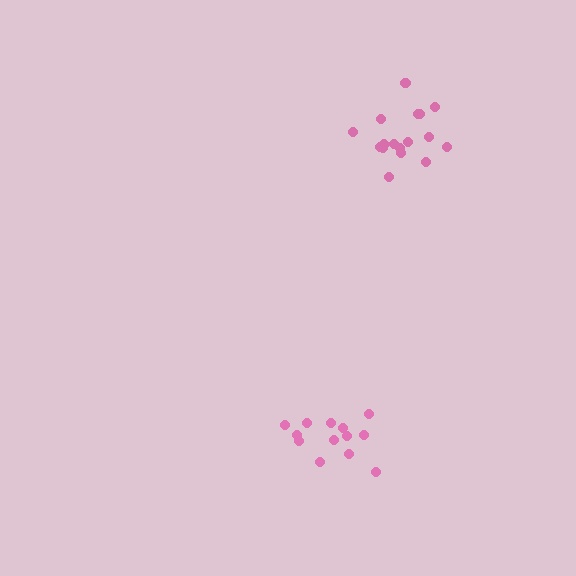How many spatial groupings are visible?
There are 2 spatial groupings.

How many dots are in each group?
Group 1: 13 dots, Group 2: 18 dots (31 total).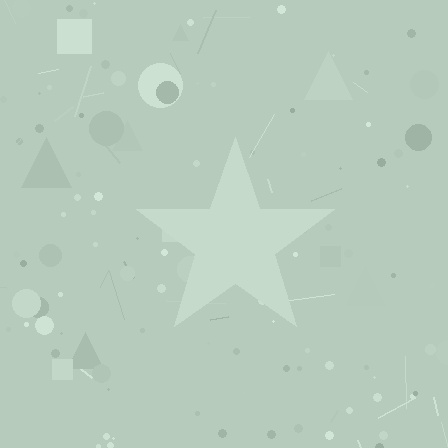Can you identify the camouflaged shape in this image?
The camouflaged shape is a star.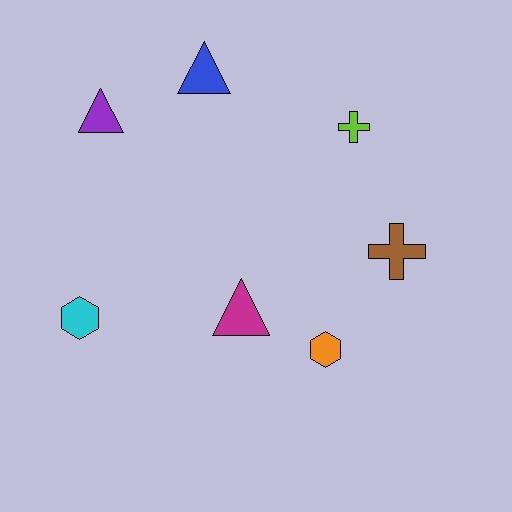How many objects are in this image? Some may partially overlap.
There are 7 objects.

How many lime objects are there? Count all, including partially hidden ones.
There is 1 lime object.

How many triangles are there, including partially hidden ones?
There are 3 triangles.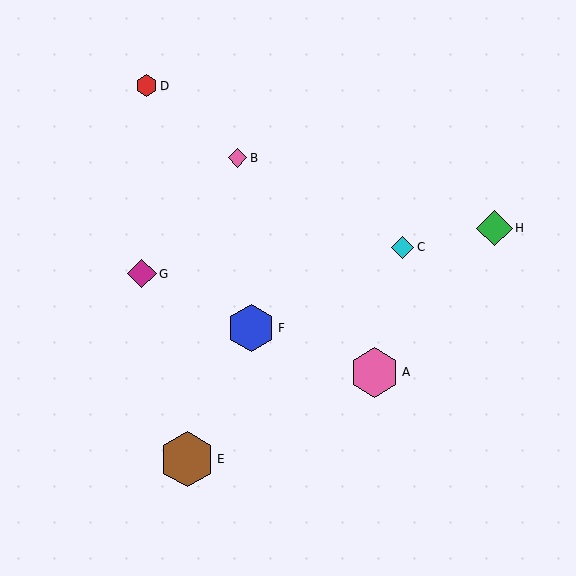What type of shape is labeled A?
Shape A is a pink hexagon.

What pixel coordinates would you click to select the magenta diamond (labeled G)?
Click at (142, 274) to select the magenta diamond G.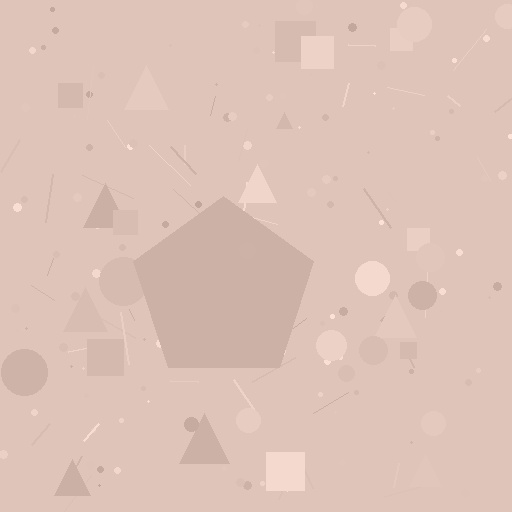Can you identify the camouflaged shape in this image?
The camouflaged shape is a pentagon.